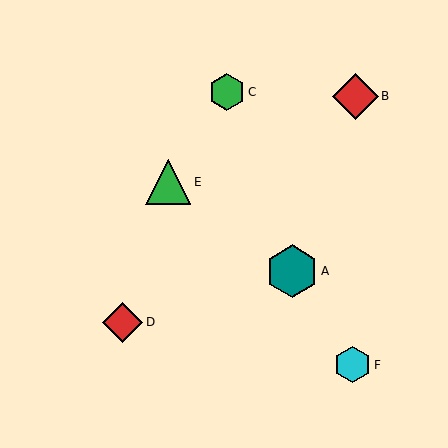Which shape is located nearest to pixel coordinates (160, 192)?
The green triangle (labeled E) at (168, 182) is nearest to that location.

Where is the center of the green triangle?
The center of the green triangle is at (168, 182).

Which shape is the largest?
The teal hexagon (labeled A) is the largest.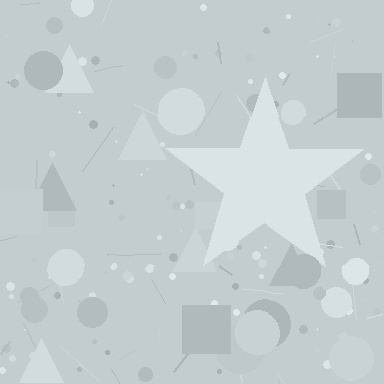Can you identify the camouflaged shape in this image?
The camouflaged shape is a star.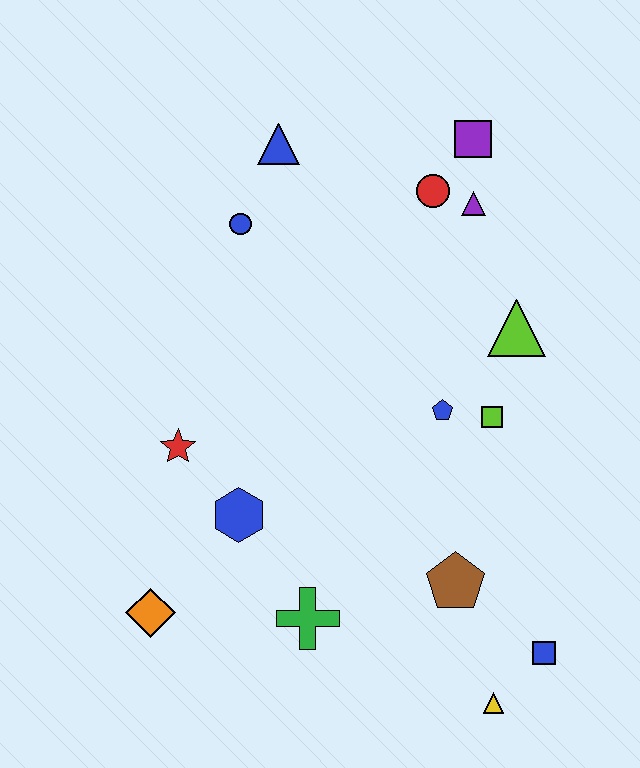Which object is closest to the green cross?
The blue hexagon is closest to the green cross.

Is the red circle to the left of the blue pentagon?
Yes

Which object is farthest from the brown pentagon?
The blue triangle is farthest from the brown pentagon.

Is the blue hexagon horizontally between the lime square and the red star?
Yes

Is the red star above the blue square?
Yes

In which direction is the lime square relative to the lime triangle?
The lime square is below the lime triangle.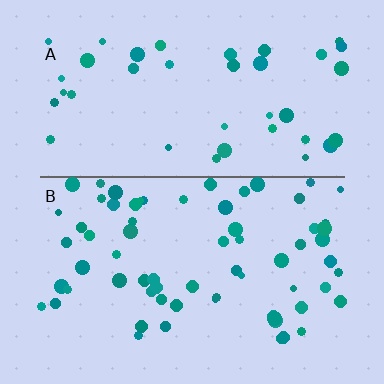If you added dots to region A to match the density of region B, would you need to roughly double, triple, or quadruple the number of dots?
Approximately double.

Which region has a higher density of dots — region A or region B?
B (the bottom).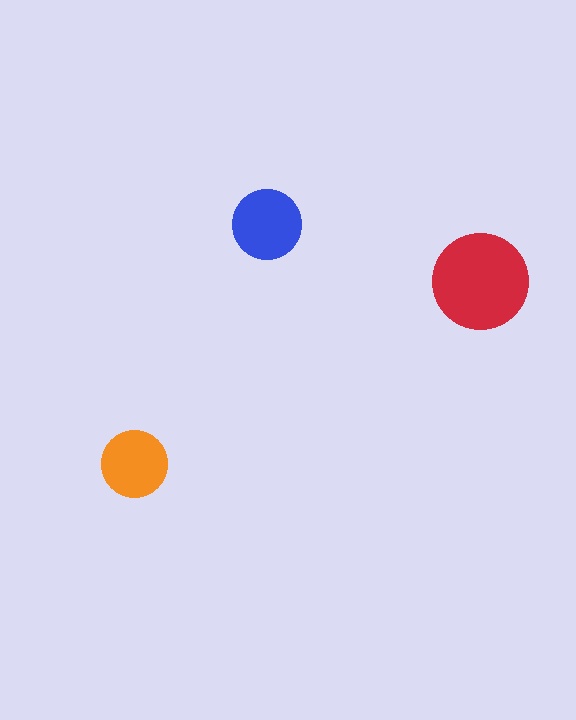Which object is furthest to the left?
The orange circle is leftmost.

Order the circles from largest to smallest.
the red one, the blue one, the orange one.